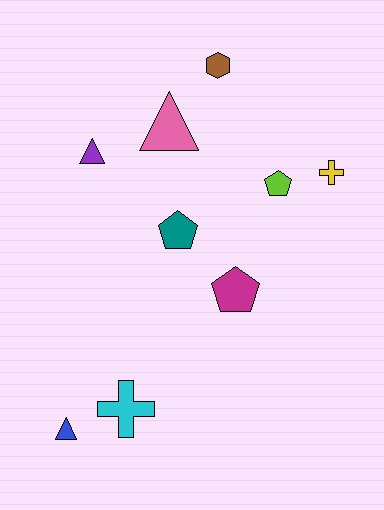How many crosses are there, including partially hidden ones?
There are 2 crosses.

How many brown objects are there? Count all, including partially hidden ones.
There is 1 brown object.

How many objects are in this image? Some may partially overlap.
There are 9 objects.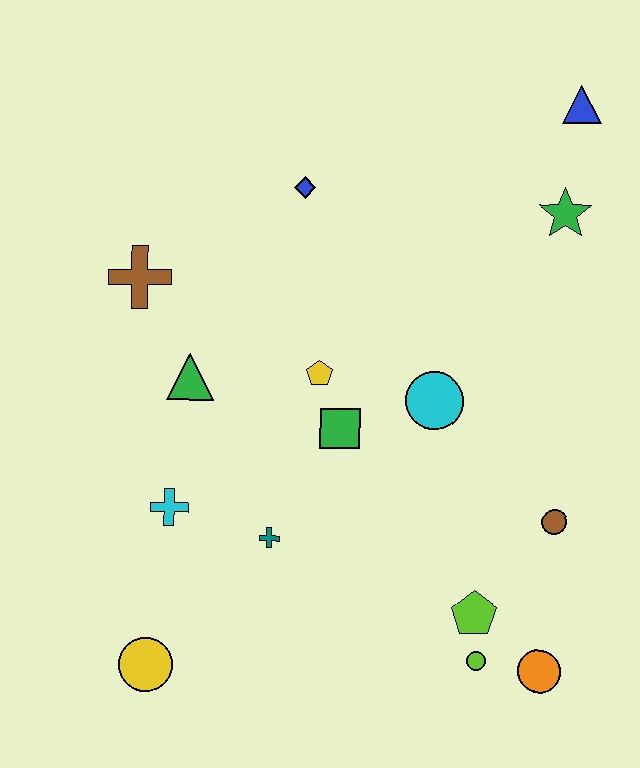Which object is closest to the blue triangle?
The green star is closest to the blue triangle.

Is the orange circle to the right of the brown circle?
No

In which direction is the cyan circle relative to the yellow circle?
The cyan circle is to the right of the yellow circle.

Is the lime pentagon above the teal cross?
No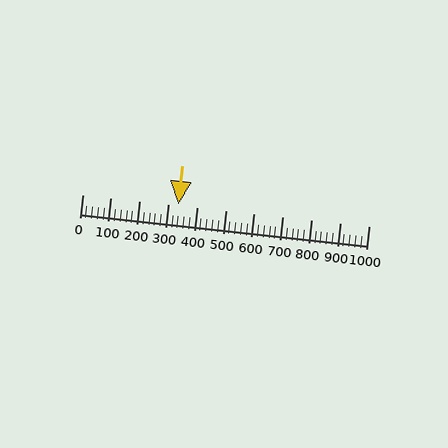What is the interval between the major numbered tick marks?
The major tick marks are spaced 100 units apart.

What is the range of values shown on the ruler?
The ruler shows values from 0 to 1000.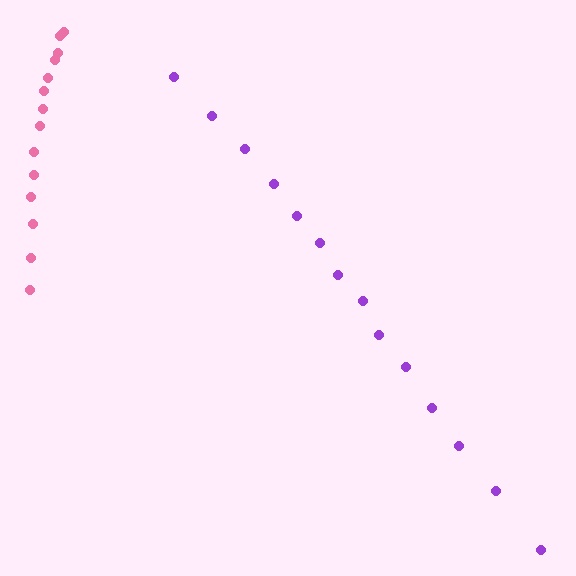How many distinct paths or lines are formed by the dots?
There are 2 distinct paths.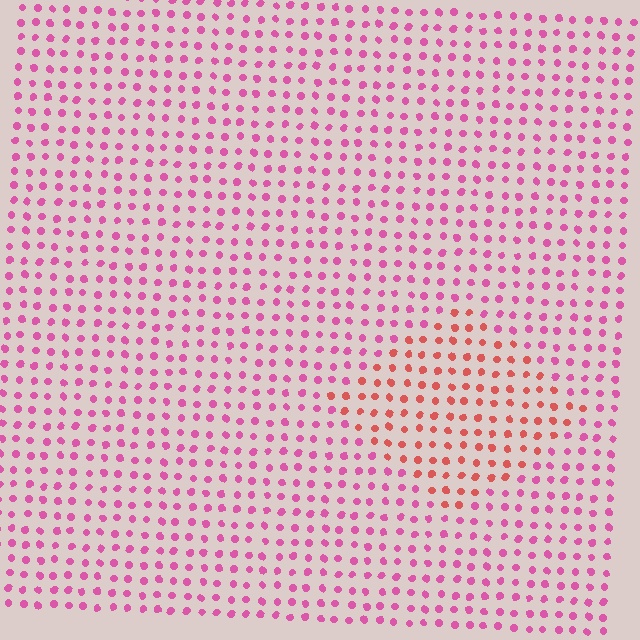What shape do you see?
I see a diamond.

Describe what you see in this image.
The image is filled with small pink elements in a uniform arrangement. A diamond-shaped region is visible where the elements are tinted to a slightly different hue, forming a subtle color boundary.